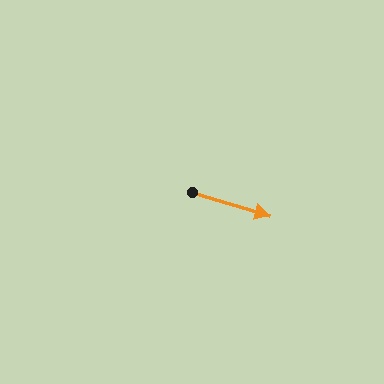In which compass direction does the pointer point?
East.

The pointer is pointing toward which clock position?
Roughly 4 o'clock.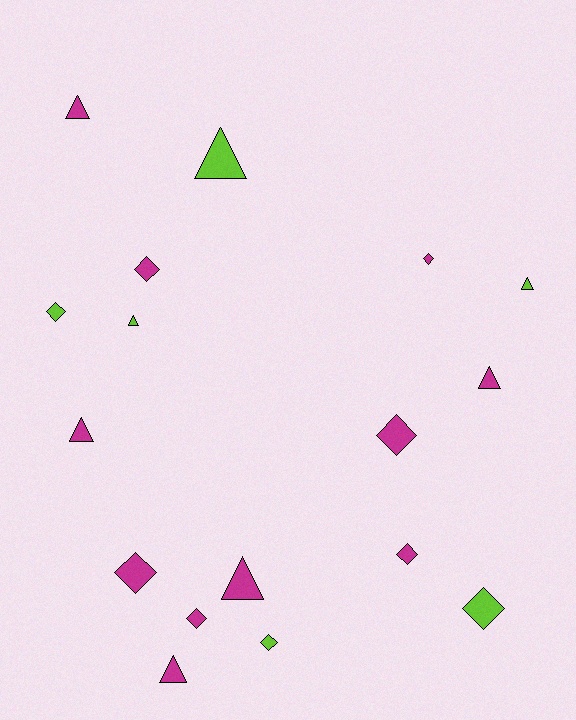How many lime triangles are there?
There are 3 lime triangles.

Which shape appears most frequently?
Diamond, with 9 objects.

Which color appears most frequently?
Magenta, with 11 objects.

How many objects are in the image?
There are 17 objects.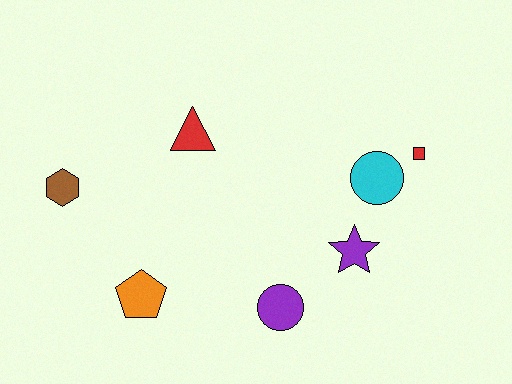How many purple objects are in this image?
There are 2 purple objects.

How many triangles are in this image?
There is 1 triangle.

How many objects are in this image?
There are 7 objects.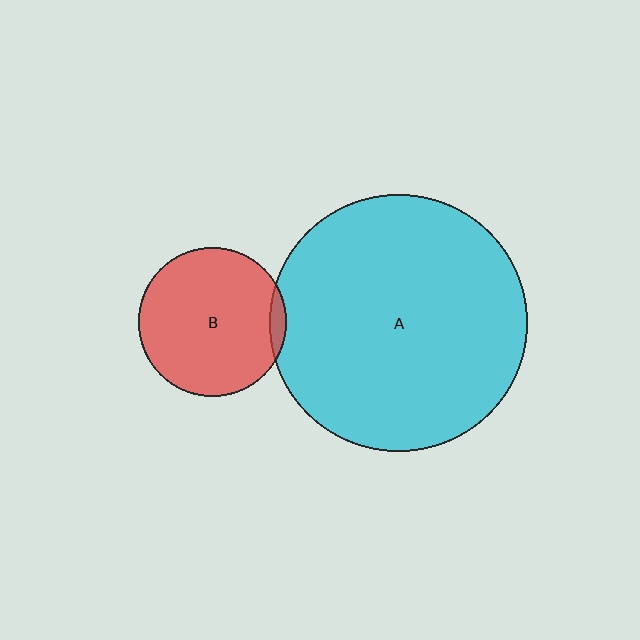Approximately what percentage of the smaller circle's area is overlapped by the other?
Approximately 5%.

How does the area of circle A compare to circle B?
Approximately 3.0 times.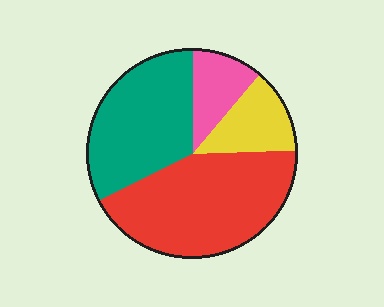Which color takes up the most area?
Red, at roughly 45%.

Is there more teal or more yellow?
Teal.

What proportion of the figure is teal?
Teal takes up between a quarter and a half of the figure.